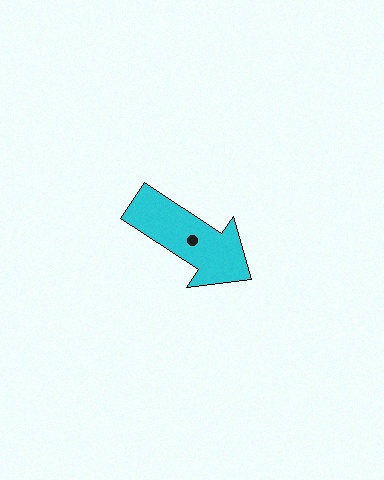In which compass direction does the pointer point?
Southeast.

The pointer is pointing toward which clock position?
Roughly 4 o'clock.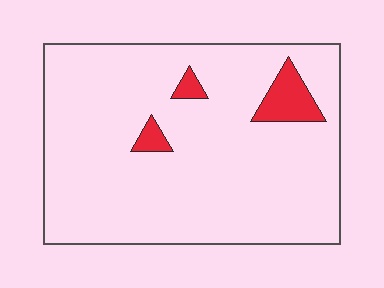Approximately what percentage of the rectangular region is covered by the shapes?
Approximately 5%.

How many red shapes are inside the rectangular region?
3.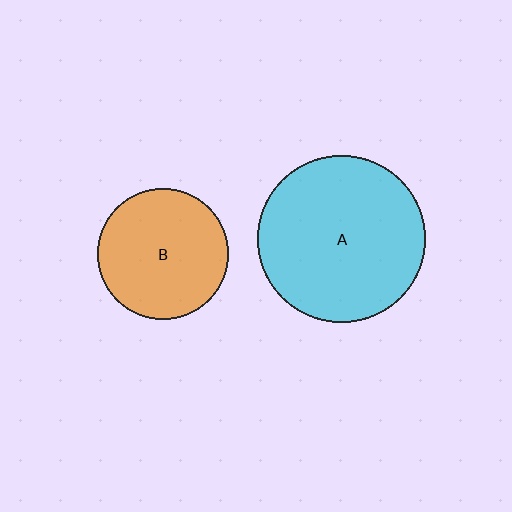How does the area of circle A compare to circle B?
Approximately 1.6 times.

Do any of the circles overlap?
No, none of the circles overlap.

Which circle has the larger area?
Circle A (cyan).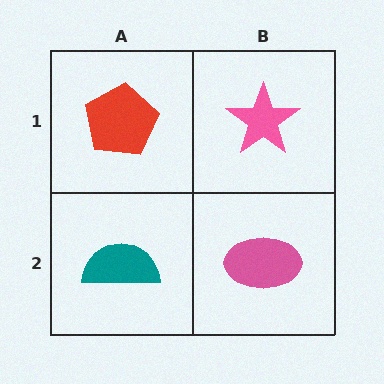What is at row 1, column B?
A pink star.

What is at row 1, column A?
A red pentagon.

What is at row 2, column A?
A teal semicircle.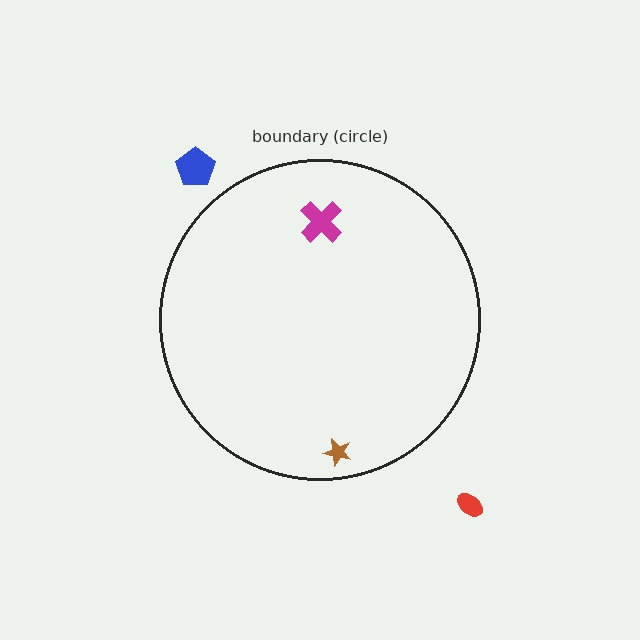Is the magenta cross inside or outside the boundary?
Inside.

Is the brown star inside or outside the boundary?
Inside.